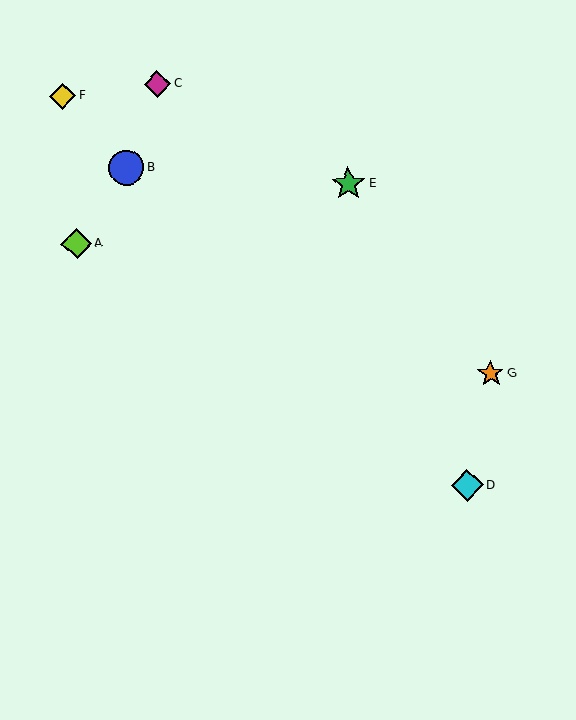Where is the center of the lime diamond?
The center of the lime diamond is at (77, 244).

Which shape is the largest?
The blue circle (labeled B) is the largest.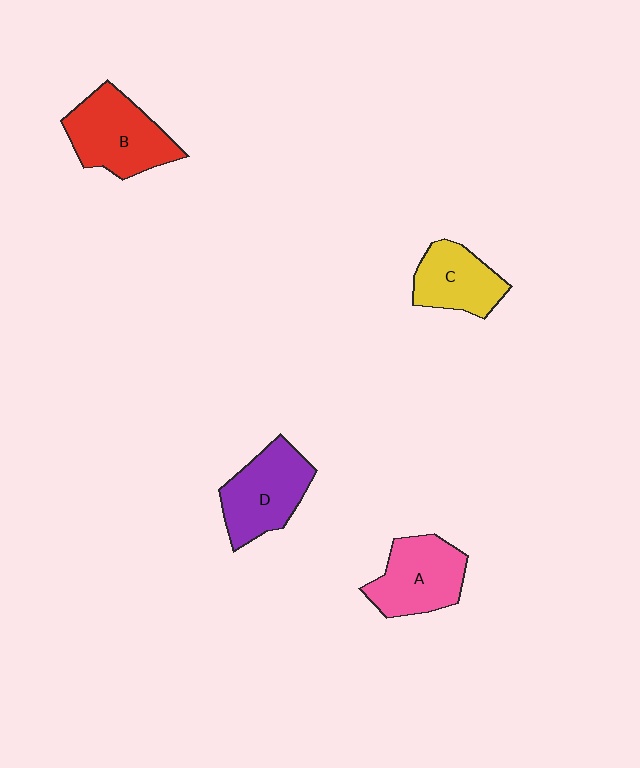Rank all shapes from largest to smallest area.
From largest to smallest: B (red), D (purple), A (pink), C (yellow).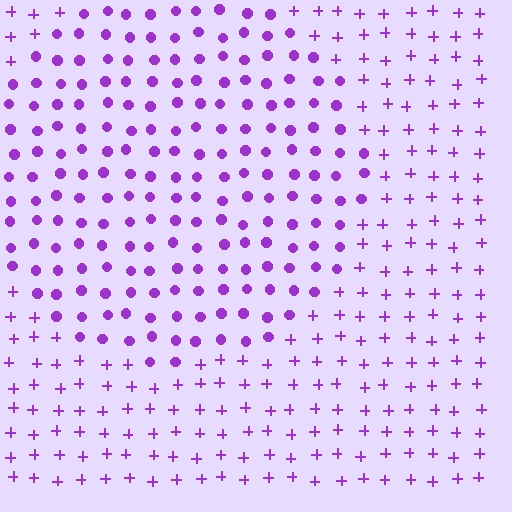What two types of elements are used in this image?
The image uses circles inside the circle region and plus signs outside it.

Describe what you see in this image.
The image is filled with small purple elements arranged in a uniform grid. A circle-shaped region contains circles, while the surrounding area contains plus signs. The boundary is defined purely by the change in element shape.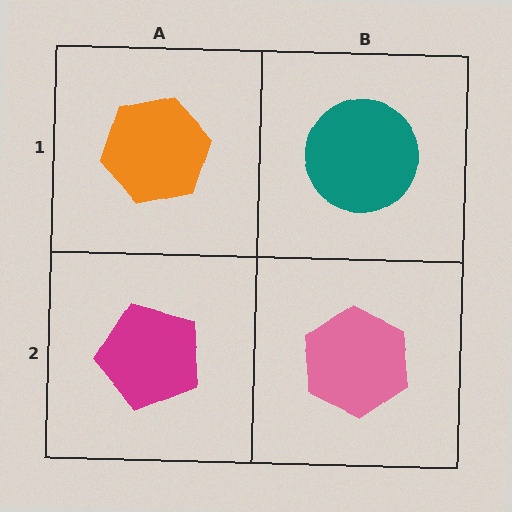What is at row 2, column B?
A pink hexagon.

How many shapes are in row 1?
2 shapes.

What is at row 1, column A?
An orange hexagon.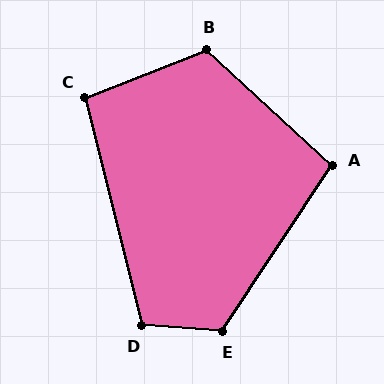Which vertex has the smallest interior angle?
C, at approximately 97 degrees.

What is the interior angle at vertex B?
Approximately 116 degrees (obtuse).